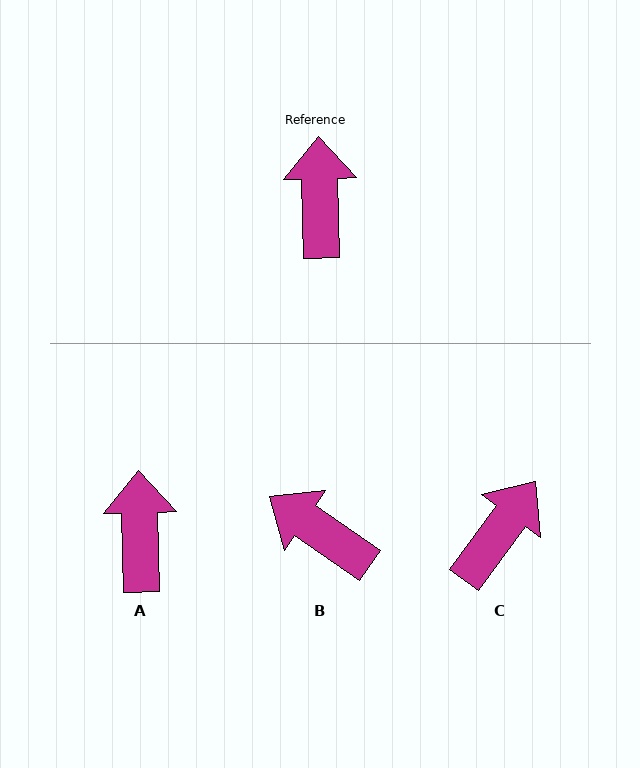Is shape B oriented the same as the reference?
No, it is off by about 54 degrees.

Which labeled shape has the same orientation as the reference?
A.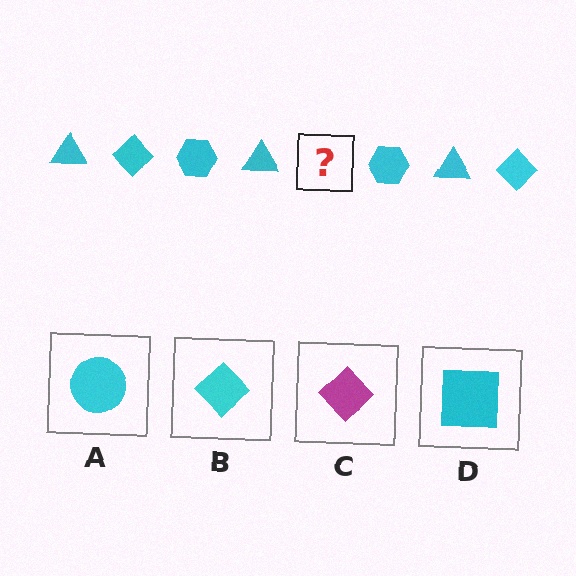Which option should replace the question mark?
Option B.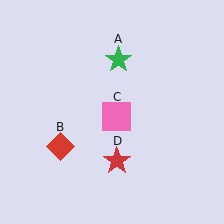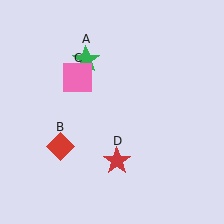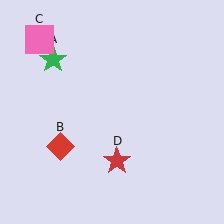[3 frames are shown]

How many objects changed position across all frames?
2 objects changed position: green star (object A), pink square (object C).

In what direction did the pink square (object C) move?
The pink square (object C) moved up and to the left.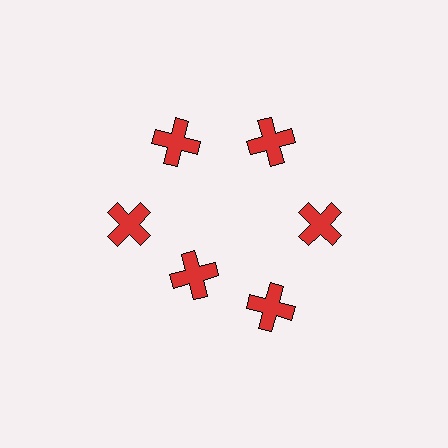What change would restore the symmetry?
The symmetry would be restored by moving it outward, back onto the ring so that all 6 crosses sit at equal angles and equal distance from the center.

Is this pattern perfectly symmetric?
No. The 6 red crosses are arranged in a ring, but one element near the 7 o'clock position is pulled inward toward the center, breaking the 6-fold rotational symmetry.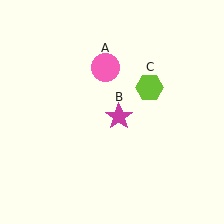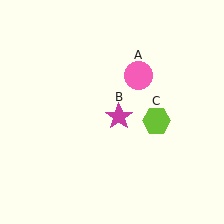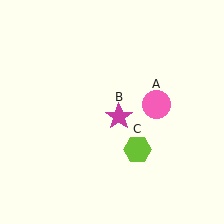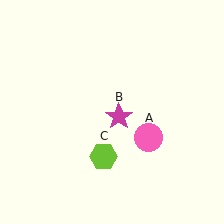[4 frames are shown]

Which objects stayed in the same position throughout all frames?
Magenta star (object B) remained stationary.